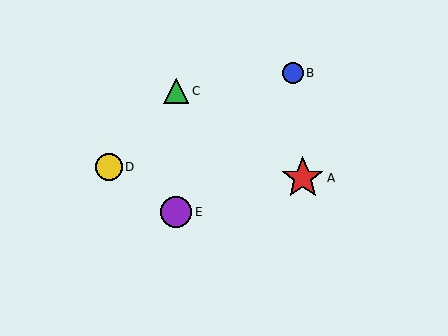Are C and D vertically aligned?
No, C is at x≈176 and D is at x≈109.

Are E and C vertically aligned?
Yes, both are at x≈176.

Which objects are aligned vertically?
Objects C, E are aligned vertically.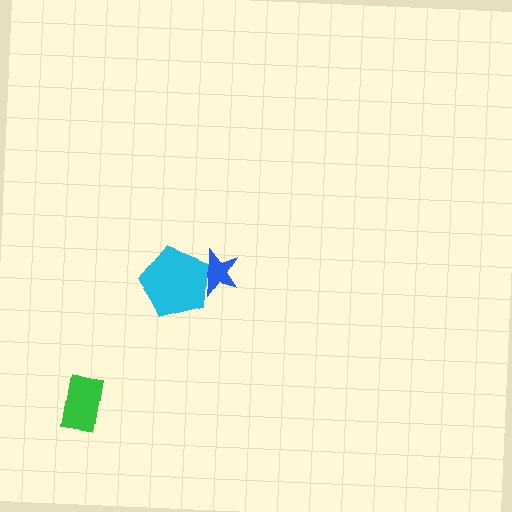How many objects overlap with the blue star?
1 object overlaps with the blue star.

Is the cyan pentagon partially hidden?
No, no other shape covers it.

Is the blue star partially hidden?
Yes, it is partially covered by another shape.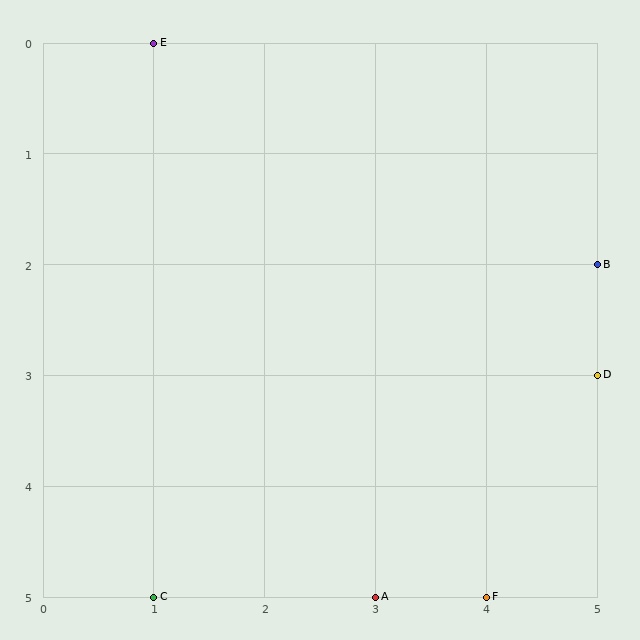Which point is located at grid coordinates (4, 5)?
Point F is at (4, 5).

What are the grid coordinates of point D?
Point D is at grid coordinates (5, 3).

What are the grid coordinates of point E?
Point E is at grid coordinates (1, 0).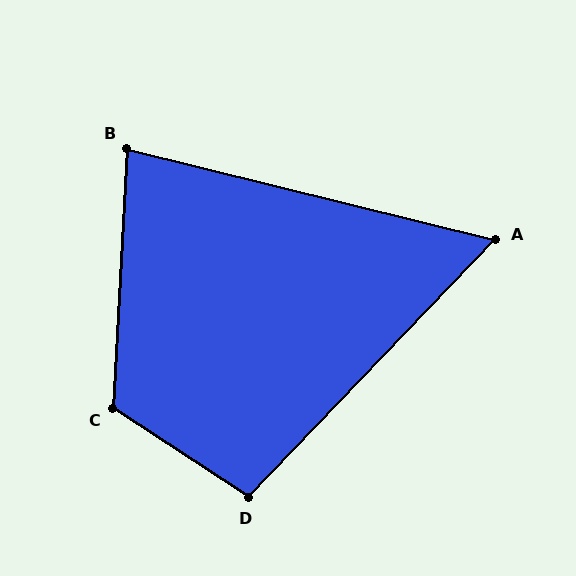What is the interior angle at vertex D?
Approximately 101 degrees (obtuse).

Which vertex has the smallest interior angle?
A, at approximately 60 degrees.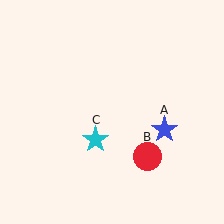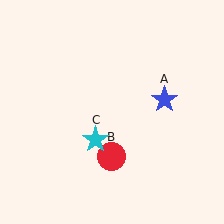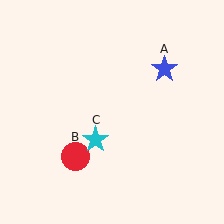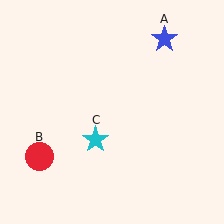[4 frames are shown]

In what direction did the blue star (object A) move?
The blue star (object A) moved up.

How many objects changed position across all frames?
2 objects changed position: blue star (object A), red circle (object B).